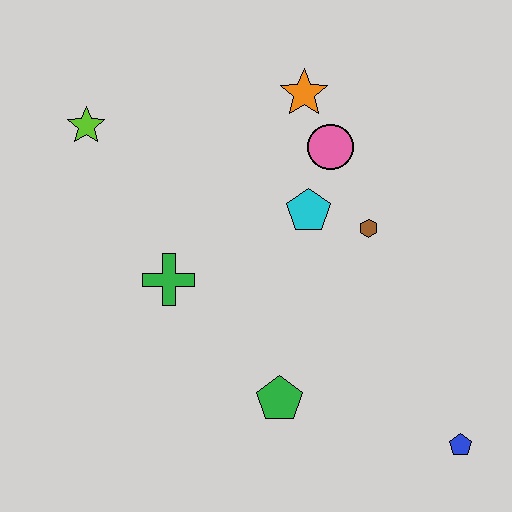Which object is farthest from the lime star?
The blue pentagon is farthest from the lime star.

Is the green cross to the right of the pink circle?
No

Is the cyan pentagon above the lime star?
No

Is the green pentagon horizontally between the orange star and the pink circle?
No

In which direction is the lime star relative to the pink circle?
The lime star is to the left of the pink circle.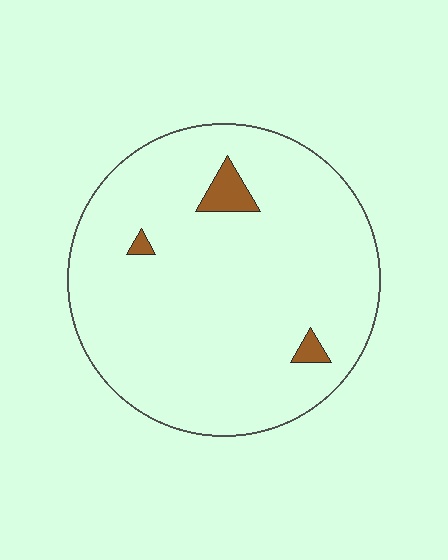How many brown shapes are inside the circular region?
3.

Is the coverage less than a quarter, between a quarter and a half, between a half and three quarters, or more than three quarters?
Less than a quarter.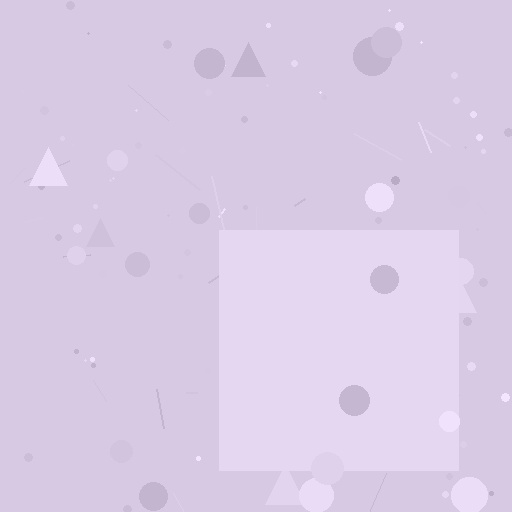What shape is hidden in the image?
A square is hidden in the image.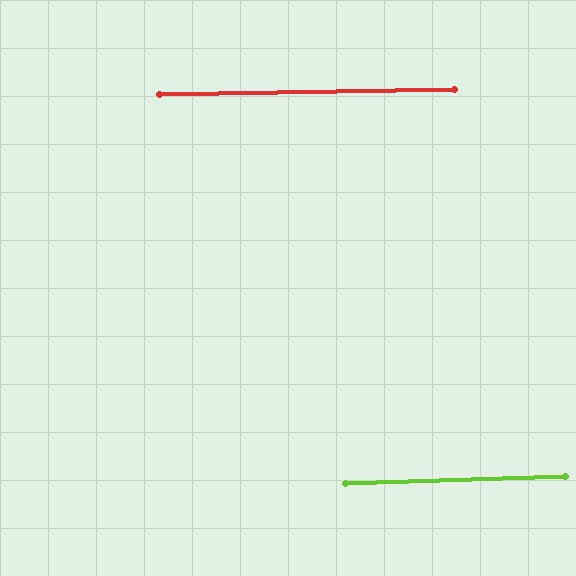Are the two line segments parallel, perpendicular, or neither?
Parallel — their directions differ by only 0.9°.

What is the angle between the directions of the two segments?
Approximately 1 degree.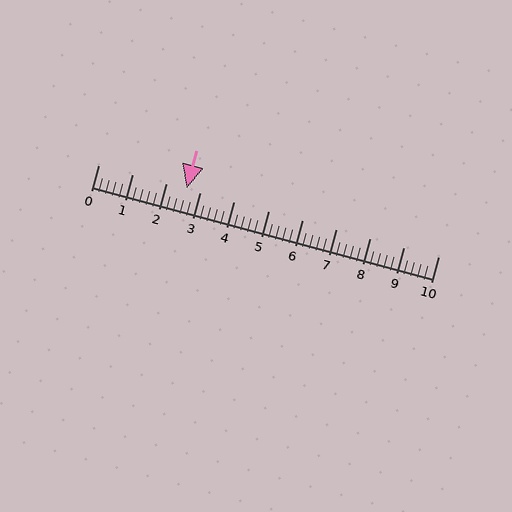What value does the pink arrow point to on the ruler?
The pink arrow points to approximately 2.6.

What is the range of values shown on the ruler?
The ruler shows values from 0 to 10.